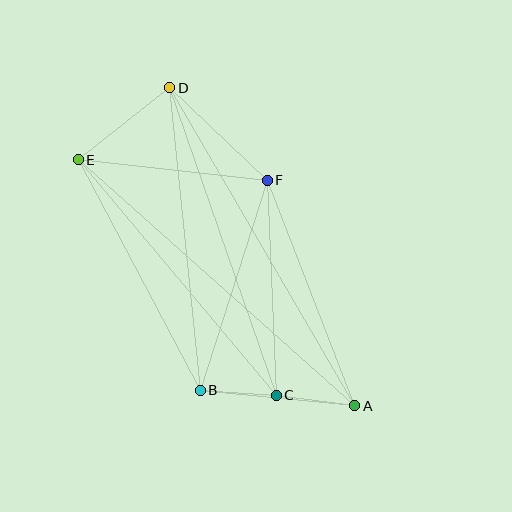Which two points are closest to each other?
Points B and C are closest to each other.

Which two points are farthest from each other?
Points A and E are farthest from each other.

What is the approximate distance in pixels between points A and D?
The distance between A and D is approximately 368 pixels.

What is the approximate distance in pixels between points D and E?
The distance between D and E is approximately 117 pixels.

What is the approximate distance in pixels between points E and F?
The distance between E and F is approximately 190 pixels.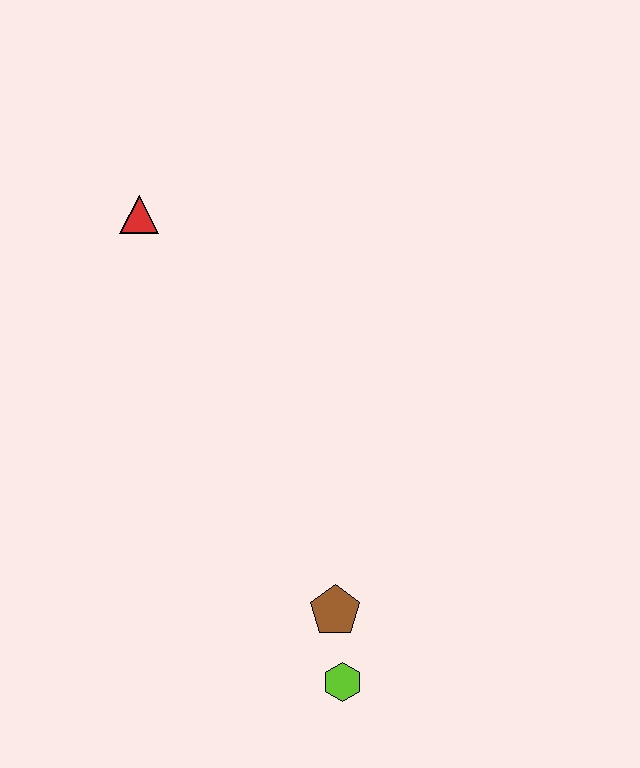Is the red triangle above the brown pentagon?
Yes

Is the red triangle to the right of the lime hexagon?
No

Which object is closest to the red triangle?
The brown pentagon is closest to the red triangle.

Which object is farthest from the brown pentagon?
The red triangle is farthest from the brown pentagon.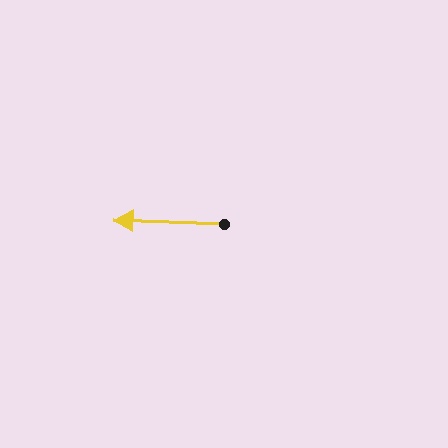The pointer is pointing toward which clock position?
Roughly 9 o'clock.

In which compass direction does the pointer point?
West.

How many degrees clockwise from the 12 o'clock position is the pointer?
Approximately 272 degrees.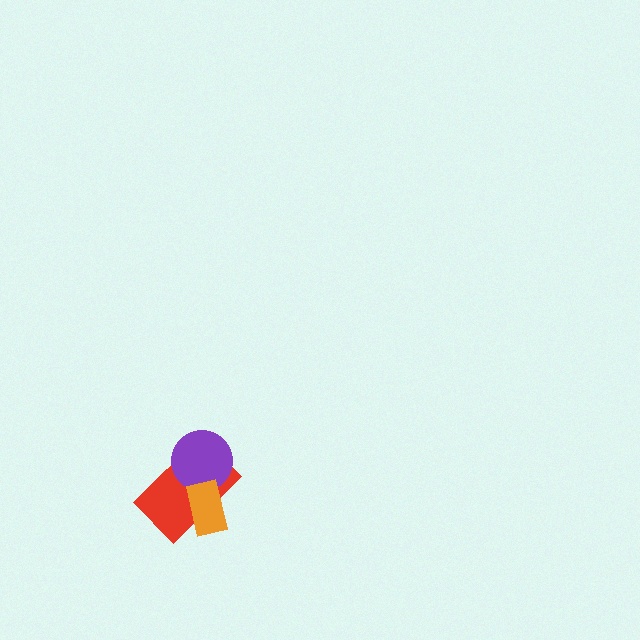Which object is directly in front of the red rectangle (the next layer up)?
The purple circle is directly in front of the red rectangle.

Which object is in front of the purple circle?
The orange rectangle is in front of the purple circle.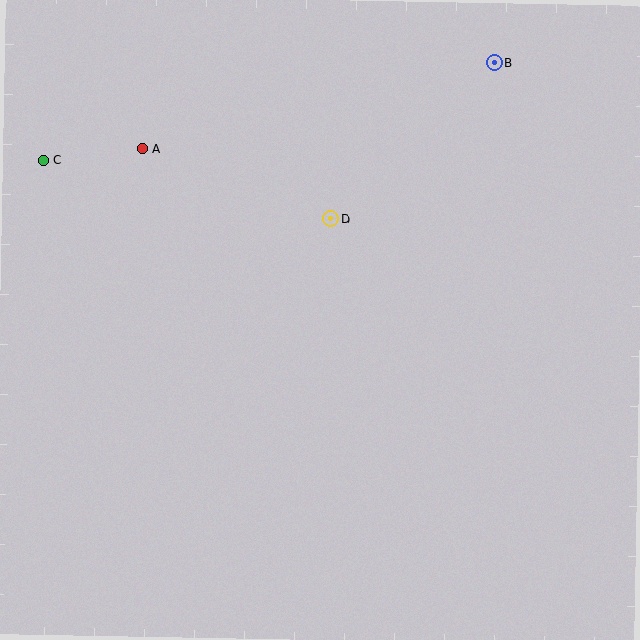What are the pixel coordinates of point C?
Point C is at (43, 160).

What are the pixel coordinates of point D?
Point D is at (331, 219).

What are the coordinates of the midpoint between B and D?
The midpoint between B and D is at (412, 141).